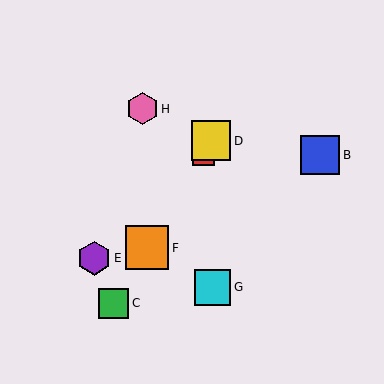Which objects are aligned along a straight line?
Objects A, C, D, F are aligned along a straight line.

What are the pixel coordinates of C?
Object C is at (114, 303).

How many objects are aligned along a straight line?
4 objects (A, C, D, F) are aligned along a straight line.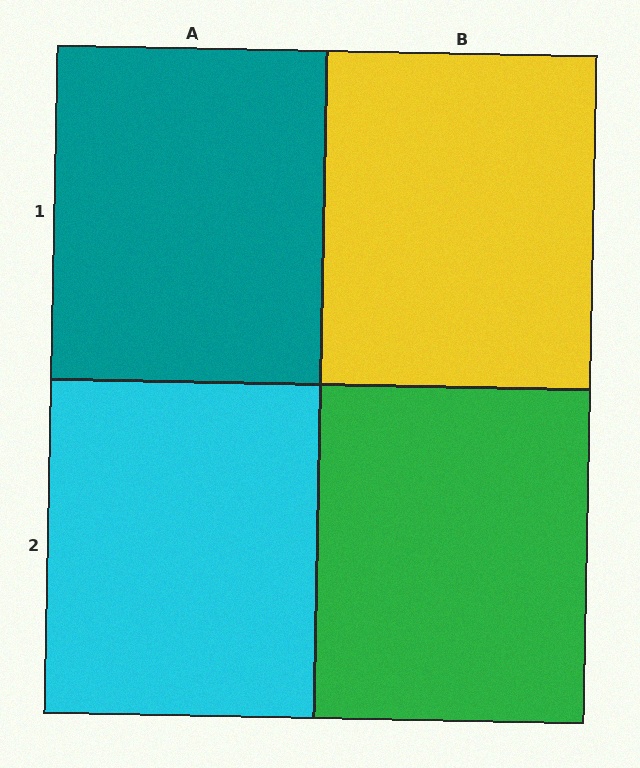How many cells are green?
1 cell is green.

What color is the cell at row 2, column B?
Green.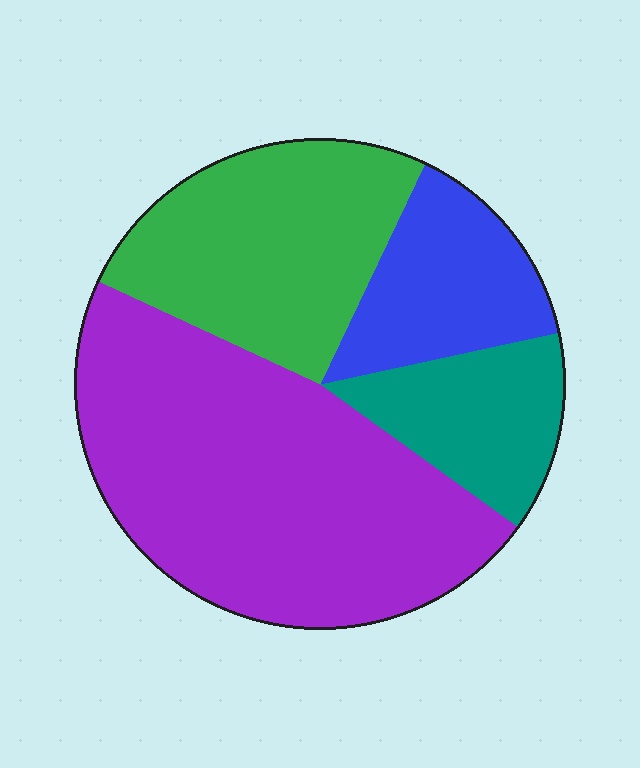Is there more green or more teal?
Green.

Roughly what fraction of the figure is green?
Green covers about 25% of the figure.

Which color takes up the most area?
Purple, at roughly 45%.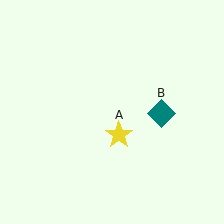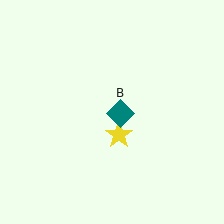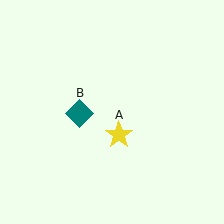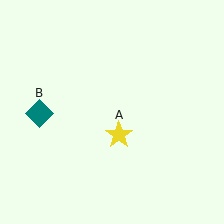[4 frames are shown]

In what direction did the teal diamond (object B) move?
The teal diamond (object B) moved left.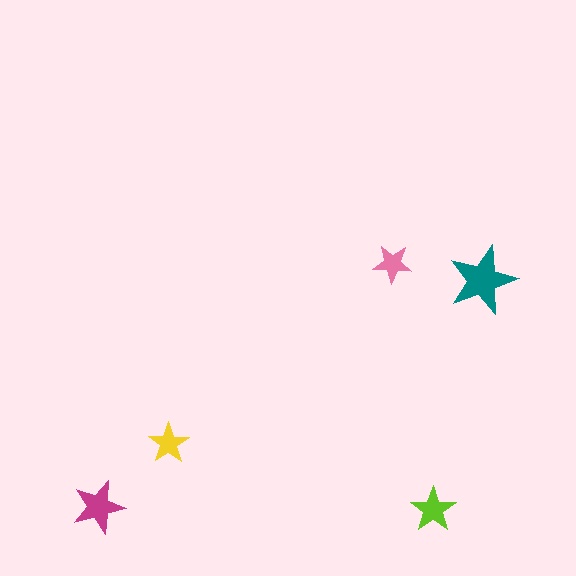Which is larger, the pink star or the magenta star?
The magenta one.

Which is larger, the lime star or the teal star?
The teal one.